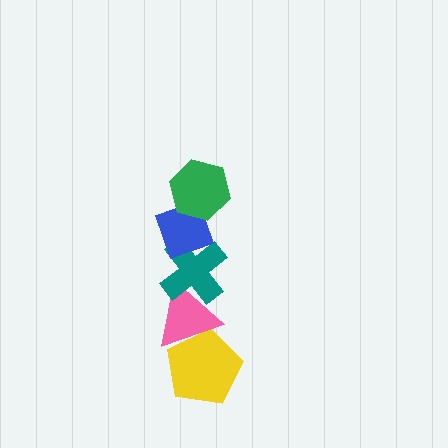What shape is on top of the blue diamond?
The green hexagon is on top of the blue diamond.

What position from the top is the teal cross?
The teal cross is 3rd from the top.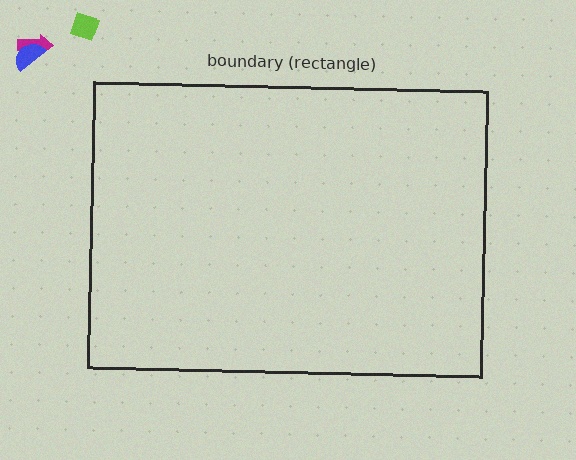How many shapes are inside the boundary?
0 inside, 3 outside.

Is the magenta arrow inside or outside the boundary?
Outside.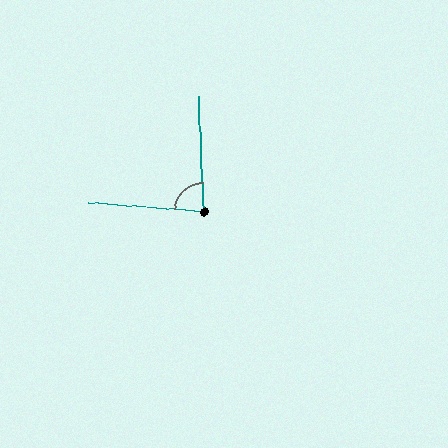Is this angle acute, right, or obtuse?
It is acute.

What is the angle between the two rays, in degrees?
Approximately 83 degrees.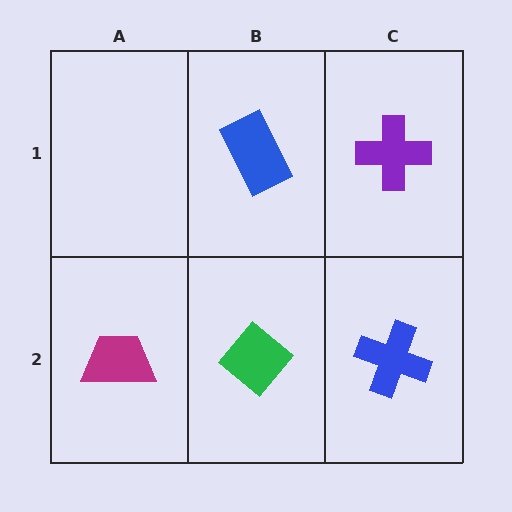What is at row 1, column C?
A purple cross.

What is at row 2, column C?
A blue cross.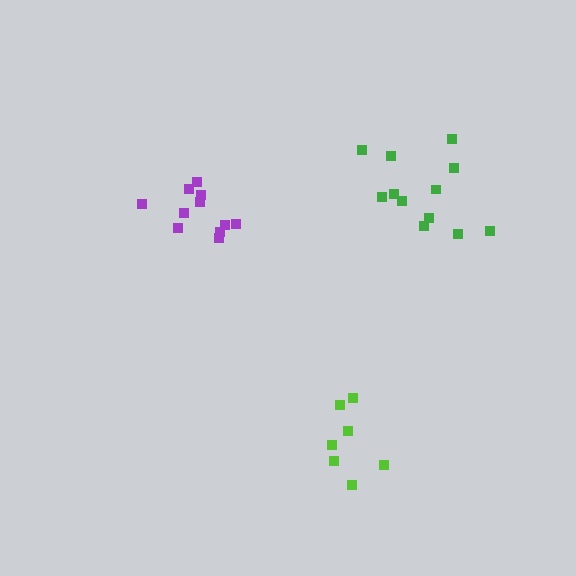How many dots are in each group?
Group 1: 7 dots, Group 2: 12 dots, Group 3: 11 dots (30 total).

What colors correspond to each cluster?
The clusters are colored: lime, green, purple.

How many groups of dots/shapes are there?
There are 3 groups.